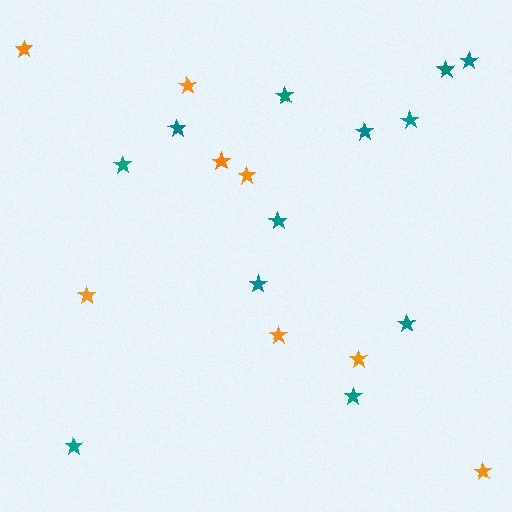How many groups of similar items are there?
There are 2 groups: one group of orange stars (8) and one group of teal stars (12).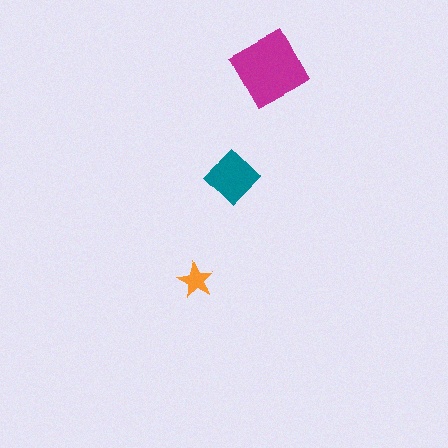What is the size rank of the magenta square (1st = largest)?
1st.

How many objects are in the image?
There are 3 objects in the image.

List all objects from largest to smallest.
The magenta square, the teal diamond, the orange star.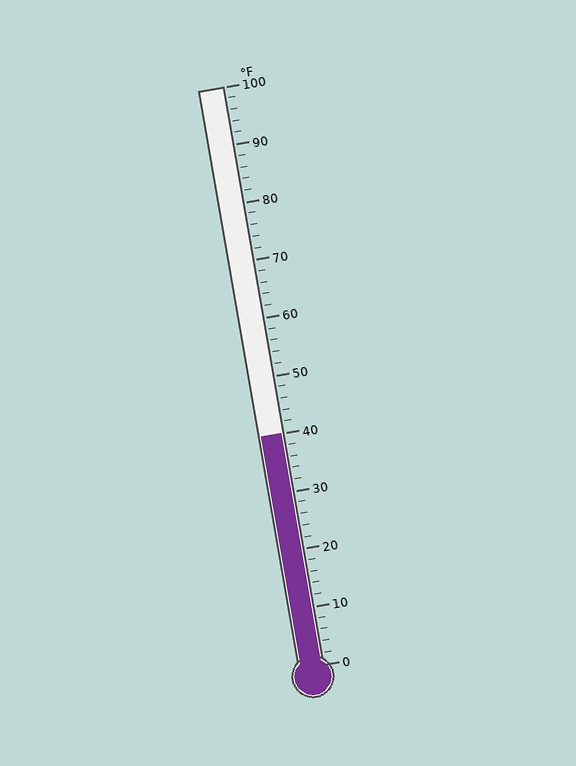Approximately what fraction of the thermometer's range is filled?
The thermometer is filled to approximately 40% of its range.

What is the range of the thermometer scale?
The thermometer scale ranges from 0°F to 100°F.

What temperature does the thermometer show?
The thermometer shows approximately 40°F.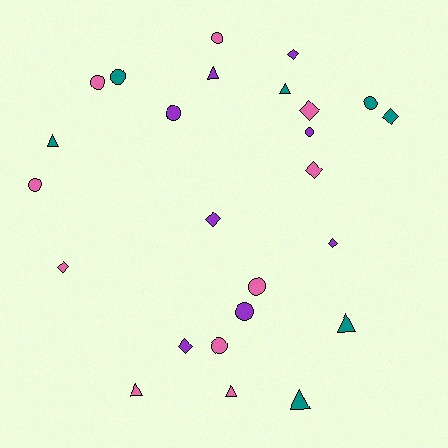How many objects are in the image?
There are 25 objects.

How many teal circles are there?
There are 2 teal circles.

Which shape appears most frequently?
Circle, with 10 objects.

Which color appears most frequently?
Pink, with 10 objects.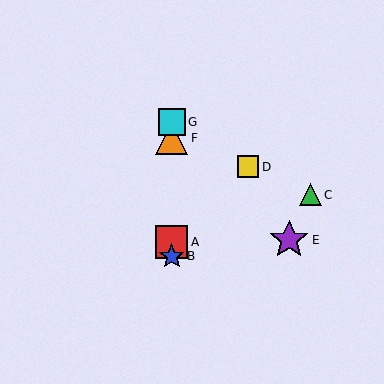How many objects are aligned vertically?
4 objects (A, B, F, G) are aligned vertically.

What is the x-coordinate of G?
Object G is at x≈172.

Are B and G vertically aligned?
Yes, both are at x≈172.